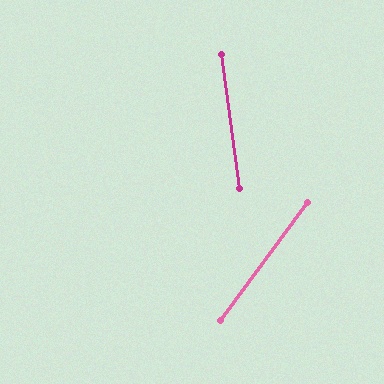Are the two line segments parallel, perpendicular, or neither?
Neither parallel nor perpendicular — they differ by about 44°.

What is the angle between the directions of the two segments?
Approximately 44 degrees.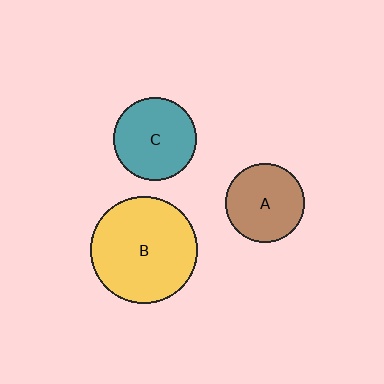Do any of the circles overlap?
No, none of the circles overlap.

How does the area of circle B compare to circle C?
Approximately 1.7 times.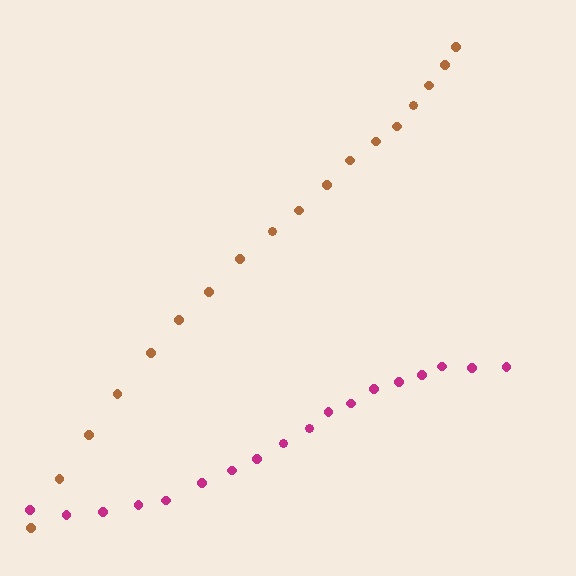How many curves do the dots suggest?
There are 2 distinct paths.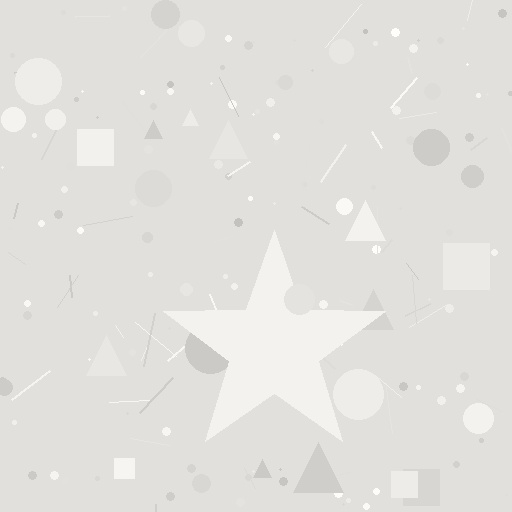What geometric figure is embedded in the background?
A star is embedded in the background.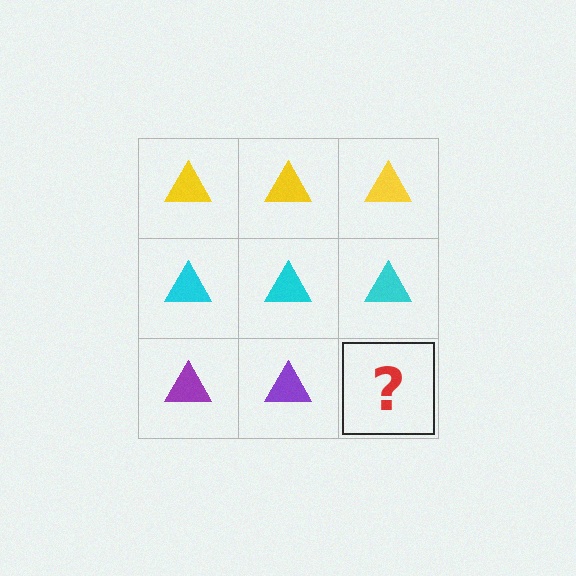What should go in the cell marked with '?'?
The missing cell should contain a purple triangle.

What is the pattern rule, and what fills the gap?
The rule is that each row has a consistent color. The gap should be filled with a purple triangle.